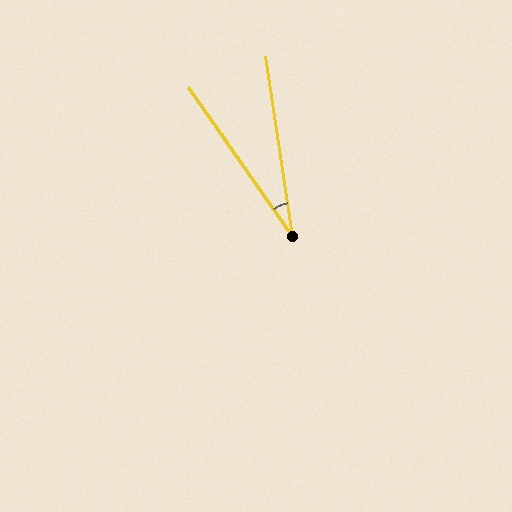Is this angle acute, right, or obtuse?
It is acute.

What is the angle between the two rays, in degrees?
Approximately 26 degrees.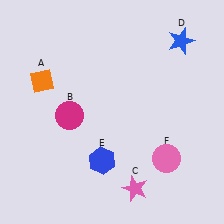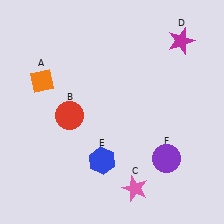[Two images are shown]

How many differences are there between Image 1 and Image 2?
There are 3 differences between the two images.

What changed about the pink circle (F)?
In Image 1, F is pink. In Image 2, it changed to purple.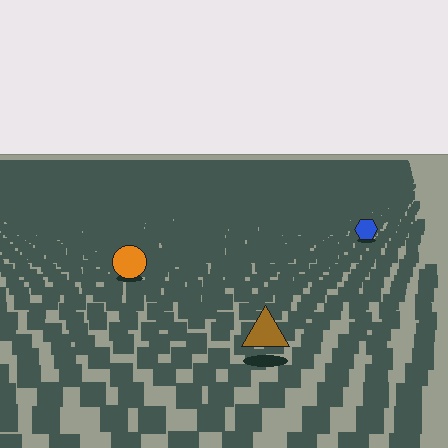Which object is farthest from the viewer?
The blue hexagon is farthest from the viewer. It appears smaller and the ground texture around it is denser.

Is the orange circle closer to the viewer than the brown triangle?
No. The brown triangle is closer — you can tell from the texture gradient: the ground texture is coarser near it.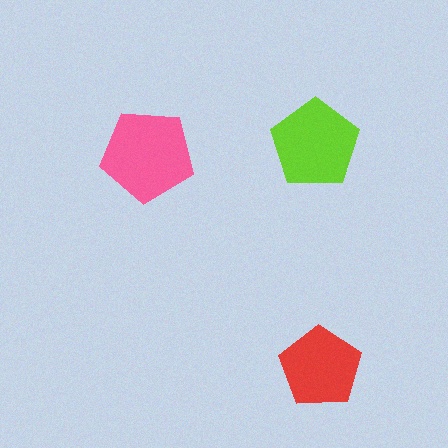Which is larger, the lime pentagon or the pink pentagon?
The pink one.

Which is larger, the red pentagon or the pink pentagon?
The pink one.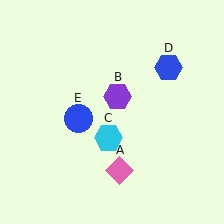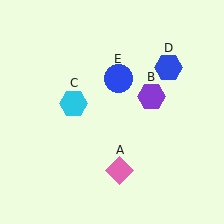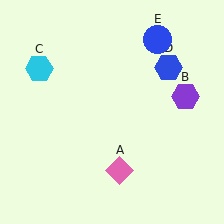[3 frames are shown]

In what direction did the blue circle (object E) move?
The blue circle (object E) moved up and to the right.